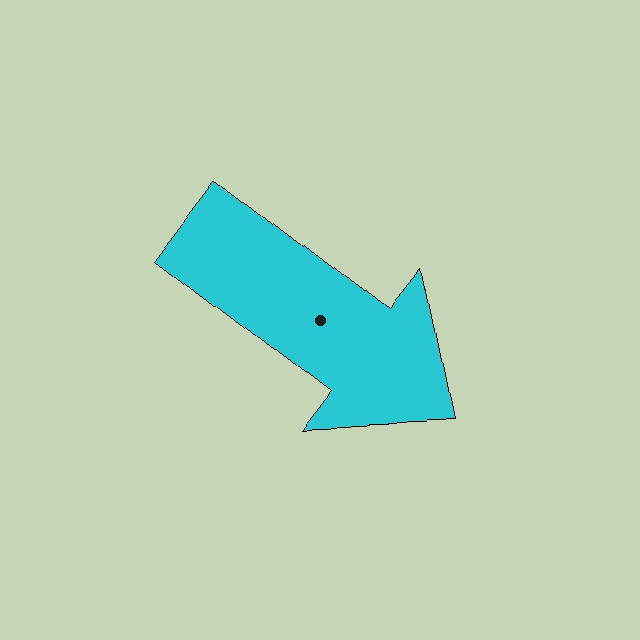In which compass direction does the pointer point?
Southeast.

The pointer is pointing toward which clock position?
Roughly 4 o'clock.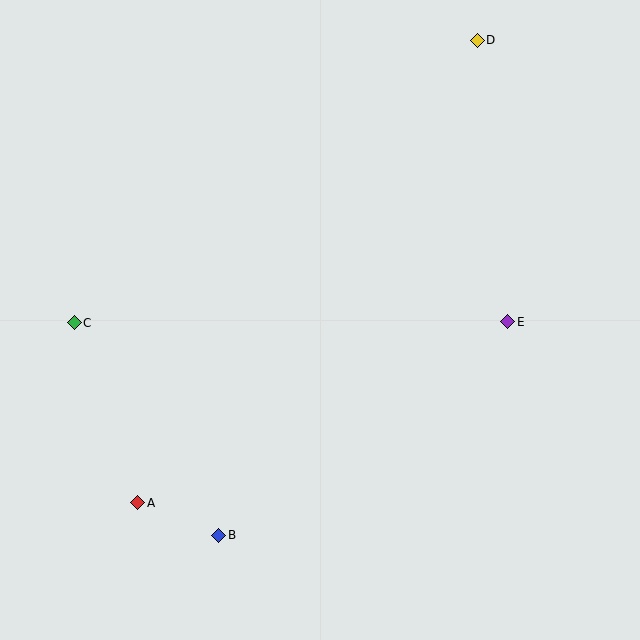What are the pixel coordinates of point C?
Point C is at (74, 323).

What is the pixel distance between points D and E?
The distance between D and E is 283 pixels.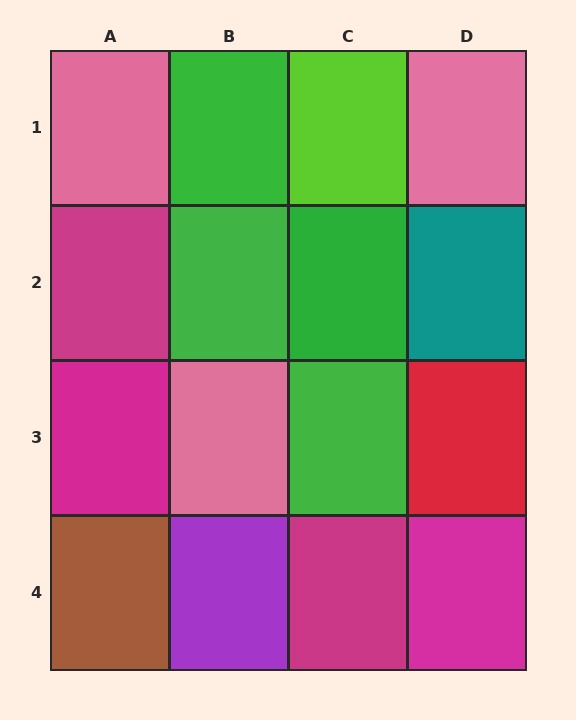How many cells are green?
4 cells are green.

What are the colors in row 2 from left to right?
Magenta, green, green, teal.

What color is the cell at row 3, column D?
Red.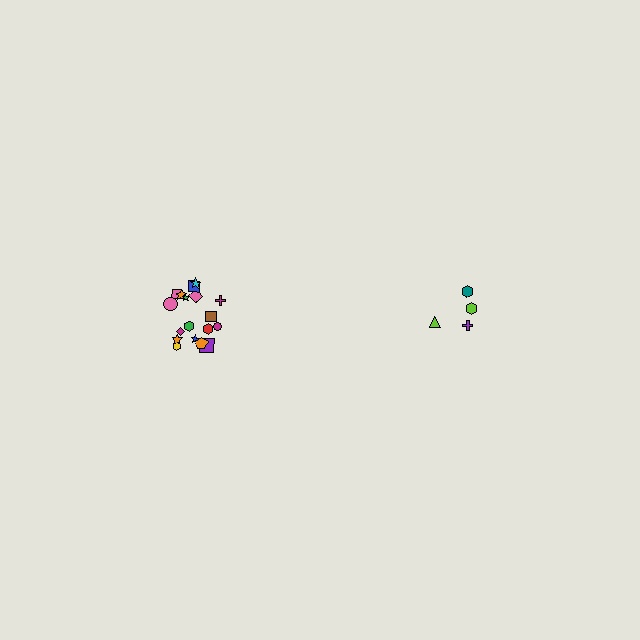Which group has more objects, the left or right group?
The left group.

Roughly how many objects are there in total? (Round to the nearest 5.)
Roughly 20 objects in total.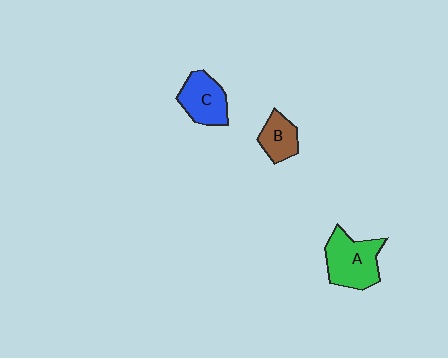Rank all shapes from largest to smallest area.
From largest to smallest: A (green), C (blue), B (brown).